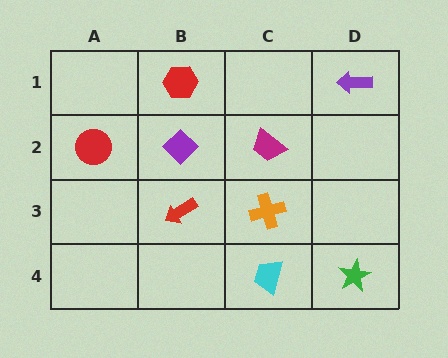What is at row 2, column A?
A red circle.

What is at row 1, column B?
A red hexagon.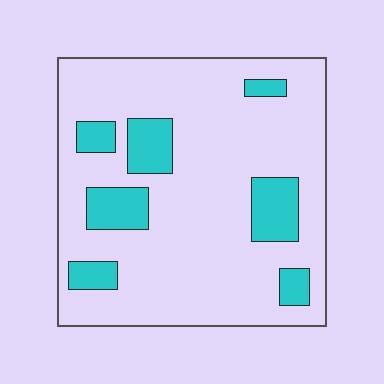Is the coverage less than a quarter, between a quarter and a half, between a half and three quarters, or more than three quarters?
Less than a quarter.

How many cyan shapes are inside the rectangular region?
7.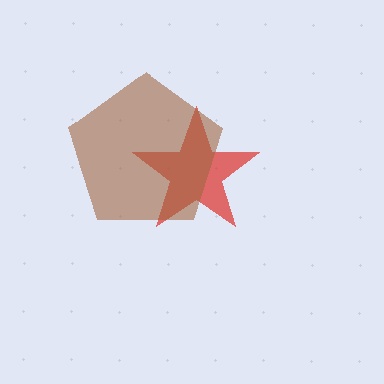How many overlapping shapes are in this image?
There are 2 overlapping shapes in the image.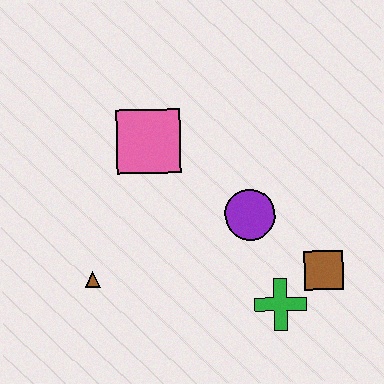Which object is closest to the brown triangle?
The pink square is closest to the brown triangle.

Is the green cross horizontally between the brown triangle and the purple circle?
No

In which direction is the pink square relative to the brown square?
The pink square is to the left of the brown square.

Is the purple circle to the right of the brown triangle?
Yes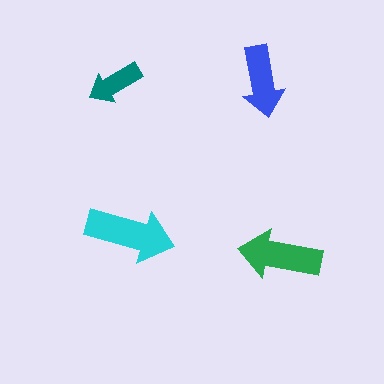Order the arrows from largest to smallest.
the cyan one, the green one, the blue one, the teal one.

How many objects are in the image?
There are 4 objects in the image.